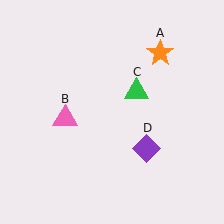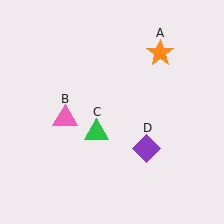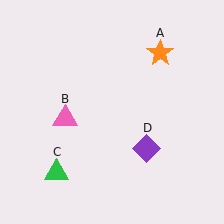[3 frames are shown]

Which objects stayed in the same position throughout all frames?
Orange star (object A) and pink triangle (object B) and purple diamond (object D) remained stationary.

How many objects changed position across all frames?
1 object changed position: green triangle (object C).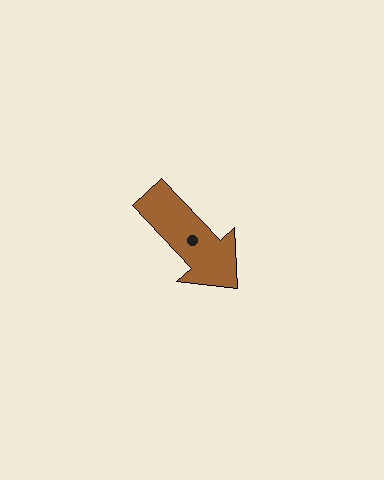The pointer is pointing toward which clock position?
Roughly 5 o'clock.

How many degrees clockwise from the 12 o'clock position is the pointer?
Approximately 137 degrees.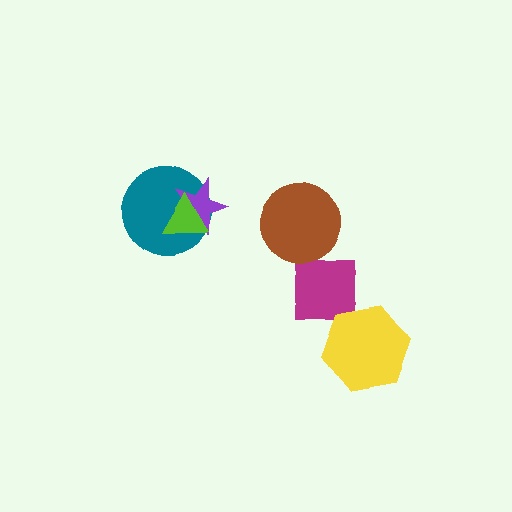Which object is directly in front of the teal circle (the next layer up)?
The purple star is directly in front of the teal circle.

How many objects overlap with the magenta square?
0 objects overlap with the magenta square.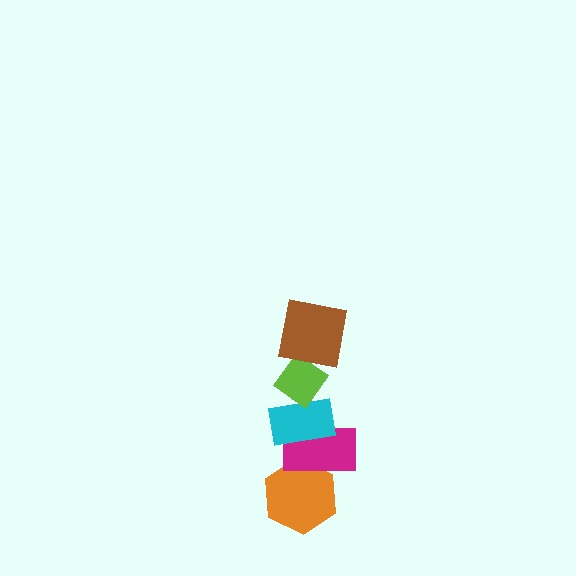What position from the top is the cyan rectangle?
The cyan rectangle is 3rd from the top.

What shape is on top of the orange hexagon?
The magenta rectangle is on top of the orange hexagon.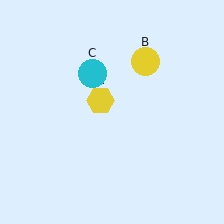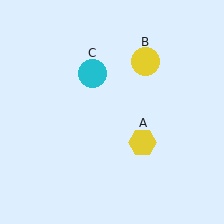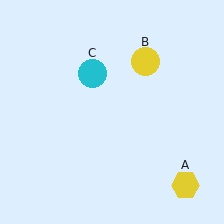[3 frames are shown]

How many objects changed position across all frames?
1 object changed position: yellow hexagon (object A).